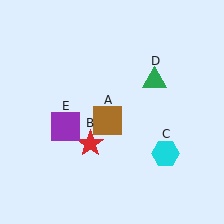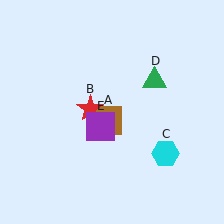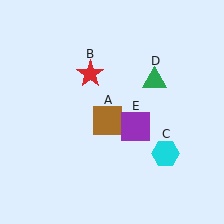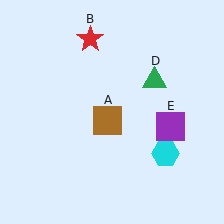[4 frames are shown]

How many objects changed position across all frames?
2 objects changed position: red star (object B), purple square (object E).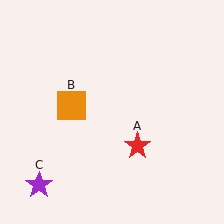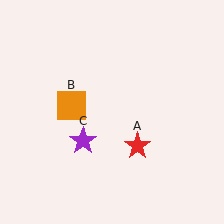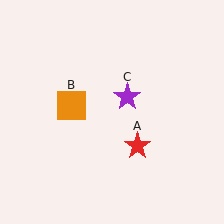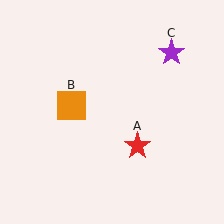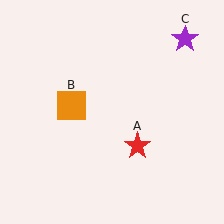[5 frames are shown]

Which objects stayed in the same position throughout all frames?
Red star (object A) and orange square (object B) remained stationary.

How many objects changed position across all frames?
1 object changed position: purple star (object C).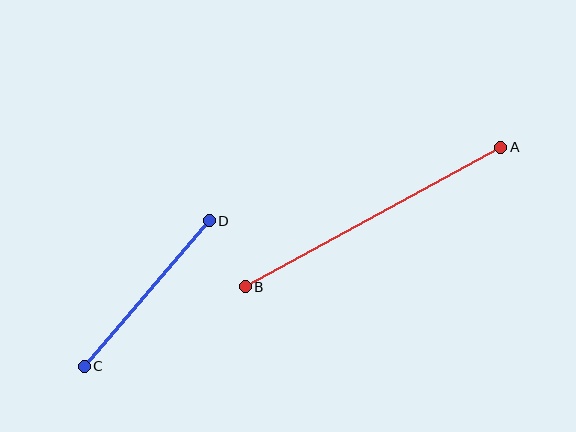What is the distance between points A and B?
The distance is approximately 291 pixels.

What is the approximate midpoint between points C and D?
The midpoint is at approximately (147, 294) pixels.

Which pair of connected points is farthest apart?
Points A and B are farthest apart.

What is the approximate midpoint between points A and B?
The midpoint is at approximately (373, 217) pixels.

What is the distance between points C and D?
The distance is approximately 192 pixels.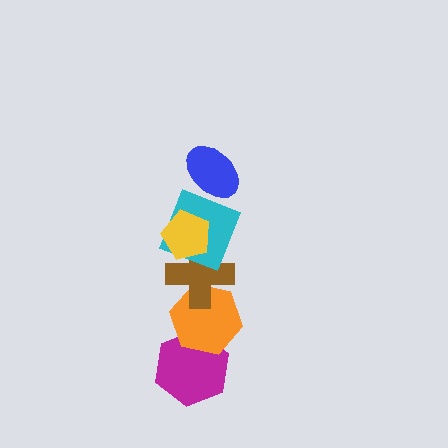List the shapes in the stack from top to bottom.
From top to bottom: the blue ellipse, the yellow pentagon, the cyan square, the brown cross, the orange hexagon, the magenta hexagon.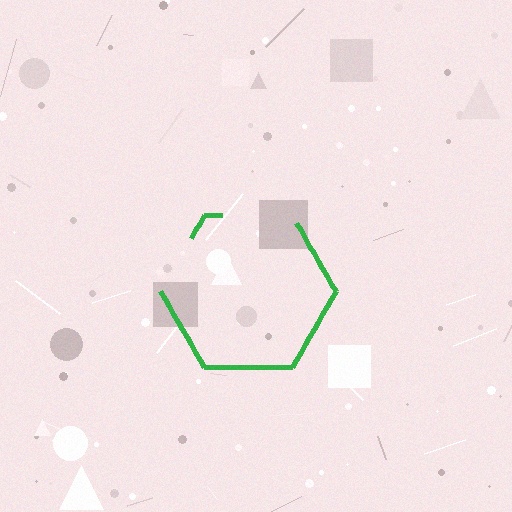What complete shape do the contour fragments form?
The contour fragments form a hexagon.